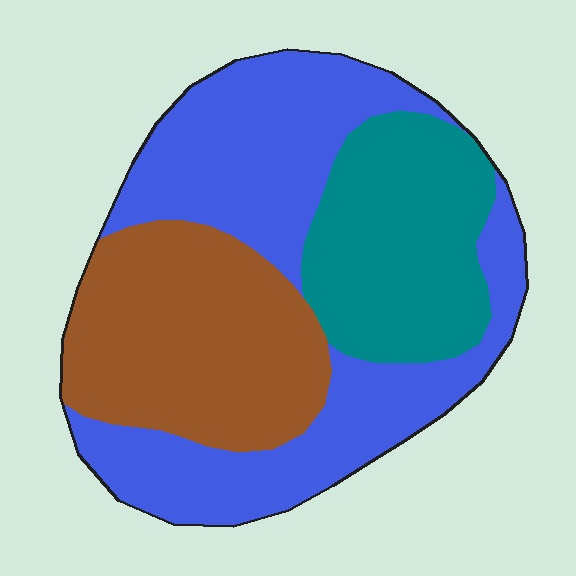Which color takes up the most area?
Blue, at roughly 45%.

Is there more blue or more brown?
Blue.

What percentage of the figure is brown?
Brown takes up about one third (1/3) of the figure.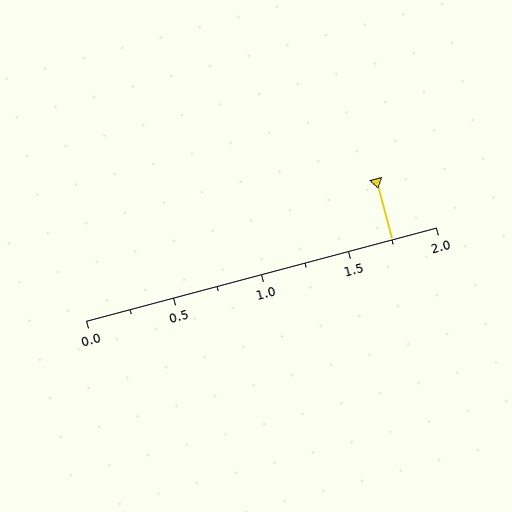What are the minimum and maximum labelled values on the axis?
The axis runs from 0.0 to 2.0.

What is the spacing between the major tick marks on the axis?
The major ticks are spaced 0.5 apart.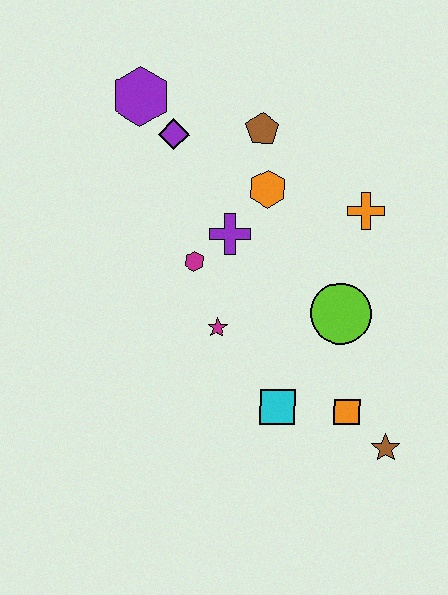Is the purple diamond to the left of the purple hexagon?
No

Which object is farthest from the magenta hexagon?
The brown star is farthest from the magenta hexagon.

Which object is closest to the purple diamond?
The purple hexagon is closest to the purple diamond.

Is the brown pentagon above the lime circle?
Yes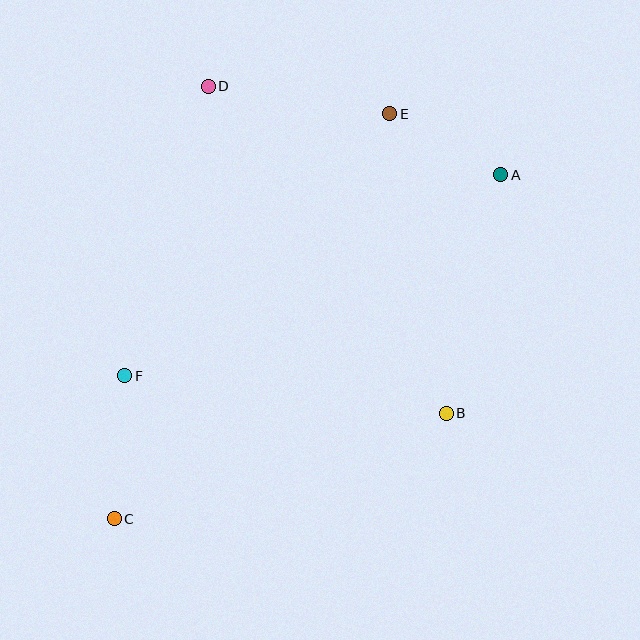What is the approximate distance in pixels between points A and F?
The distance between A and F is approximately 426 pixels.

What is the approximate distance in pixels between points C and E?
The distance between C and E is approximately 489 pixels.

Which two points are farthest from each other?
Points A and C are farthest from each other.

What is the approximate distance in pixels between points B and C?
The distance between B and C is approximately 348 pixels.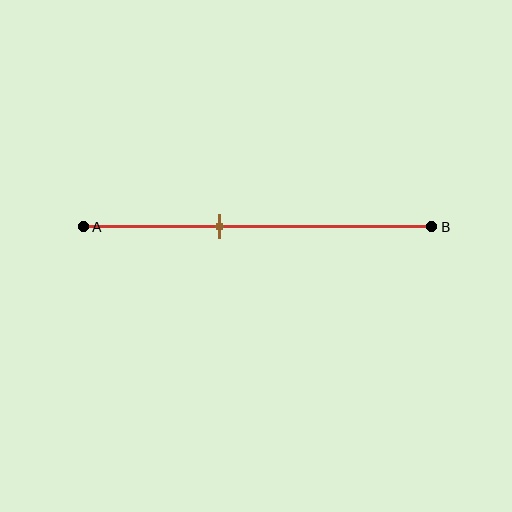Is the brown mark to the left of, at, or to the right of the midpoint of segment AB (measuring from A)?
The brown mark is to the left of the midpoint of segment AB.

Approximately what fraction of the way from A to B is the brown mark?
The brown mark is approximately 40% of the way from A to B.